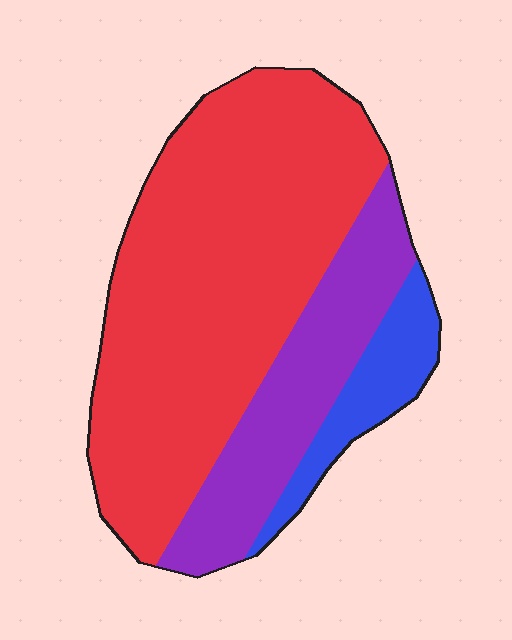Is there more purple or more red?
Red.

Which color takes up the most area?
Red, at roughly 65%.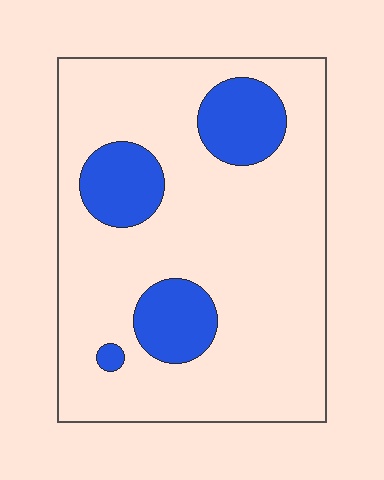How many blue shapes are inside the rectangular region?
4.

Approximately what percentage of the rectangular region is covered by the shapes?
Approximately 20%.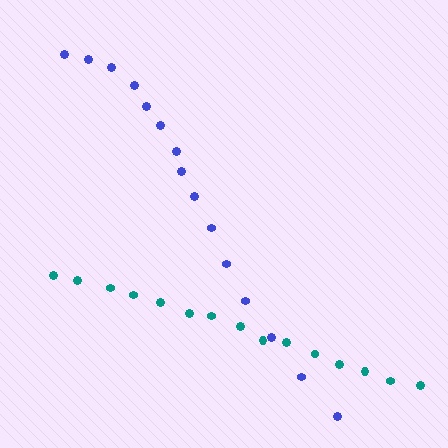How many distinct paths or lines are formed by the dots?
There are 2 distinct paths.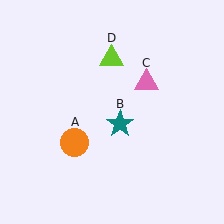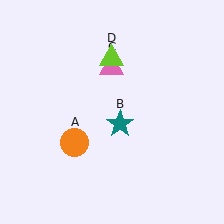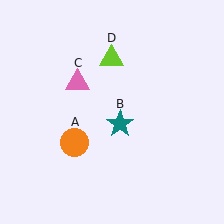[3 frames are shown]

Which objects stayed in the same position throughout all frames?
Orange circle (object A) and teal star (object B) and lime triangle (object D) remained stationary.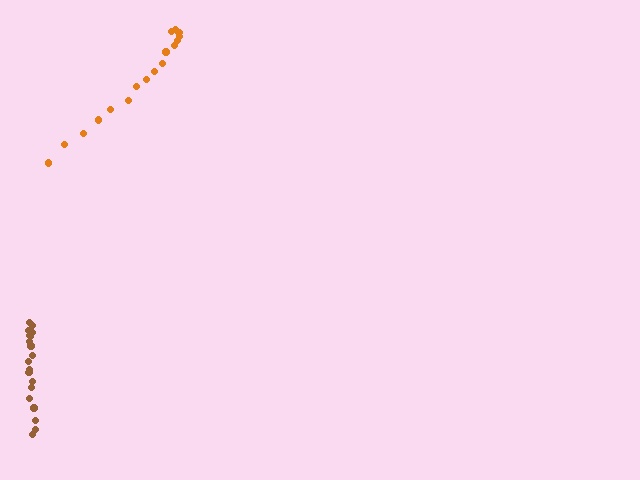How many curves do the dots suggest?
There are 2 distinct paths.